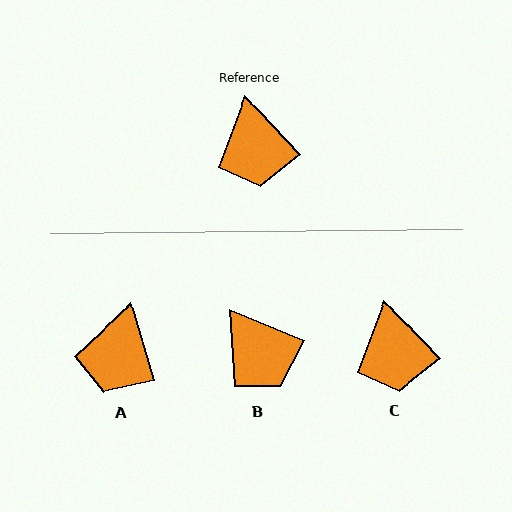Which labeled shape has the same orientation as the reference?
C.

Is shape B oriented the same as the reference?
No, it is off by about 23 degrees.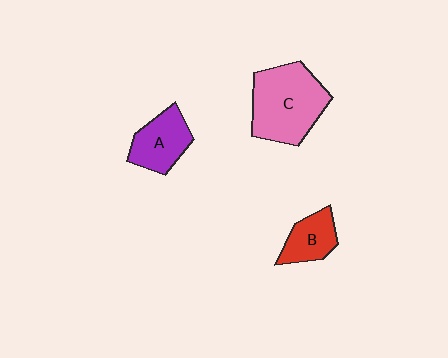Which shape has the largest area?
Shape C (pink).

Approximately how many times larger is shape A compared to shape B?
Approximately 1.3 times.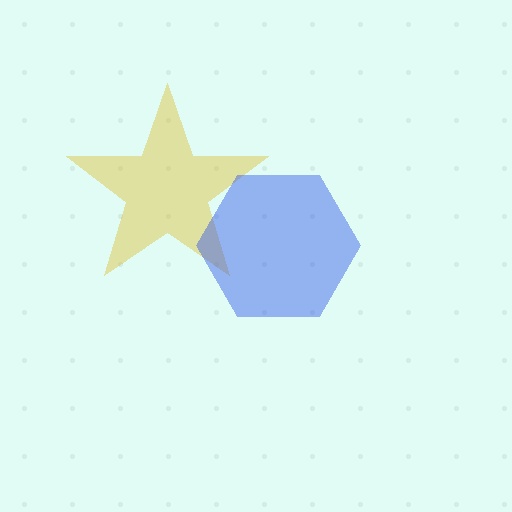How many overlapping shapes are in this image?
There are 2 overlapping shapes in the image.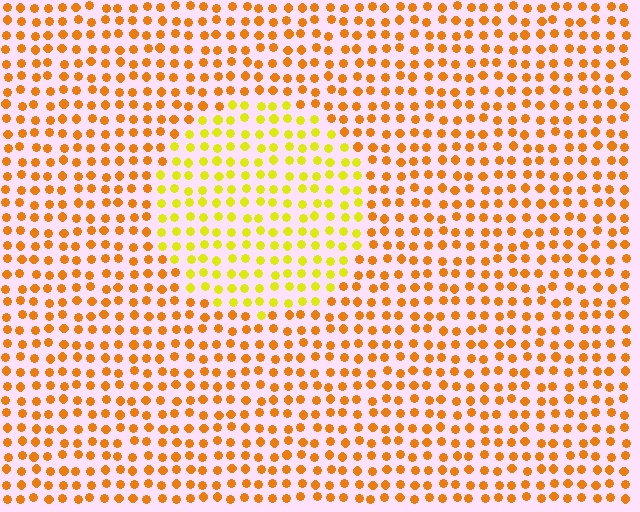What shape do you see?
I see a circle.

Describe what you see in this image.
The image is filled with small orange elements in a uniform arrangement. A circle-shaped region is visible where the elements are tinted to a slightly different hue, forming a subtle color boundary.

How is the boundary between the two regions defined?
The boundary is defined purely by a slight shift in hue (about 34 degrees). Spacing, size, and orientation are identical on both sides.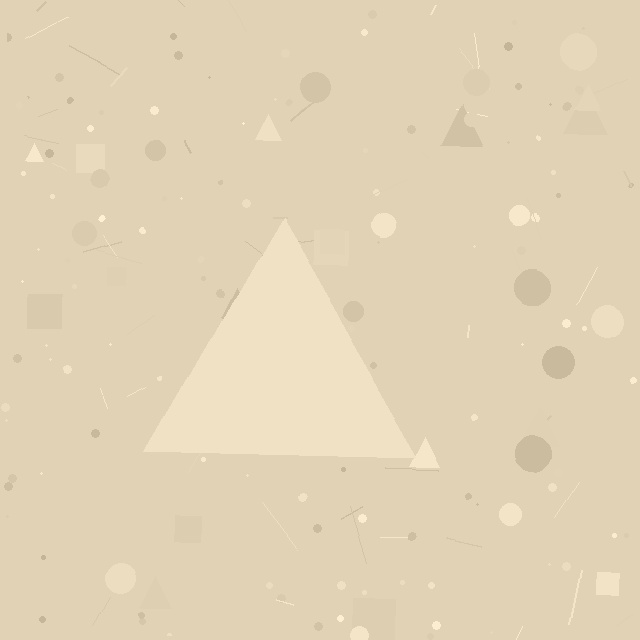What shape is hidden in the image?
A triangle is hidden in the image.